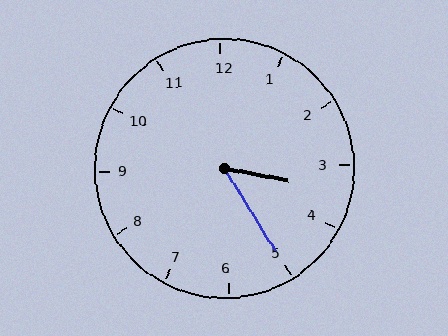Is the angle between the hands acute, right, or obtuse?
It is acute.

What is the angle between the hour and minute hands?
Approximately 48 degrees.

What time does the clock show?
3:25.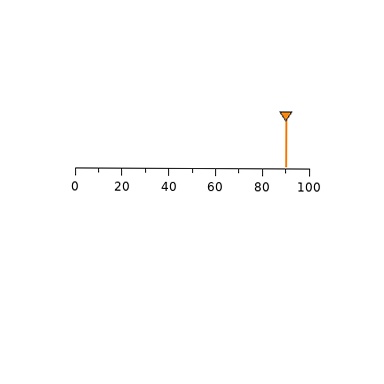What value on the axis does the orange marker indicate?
The marker indicates approximately 90.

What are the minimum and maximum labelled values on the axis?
The axis runs from 0 to 100.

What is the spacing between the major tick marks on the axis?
The major ticks are spaced 20 apart.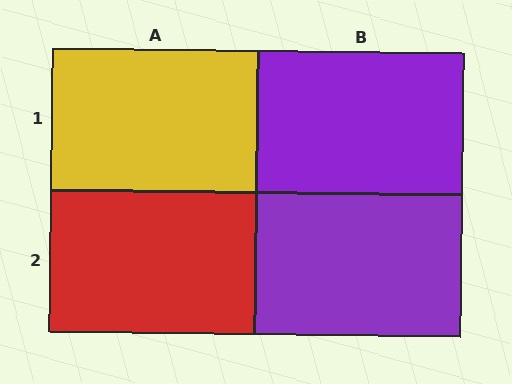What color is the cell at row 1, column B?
Purple.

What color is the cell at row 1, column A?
Yellow.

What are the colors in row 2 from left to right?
Red, purple.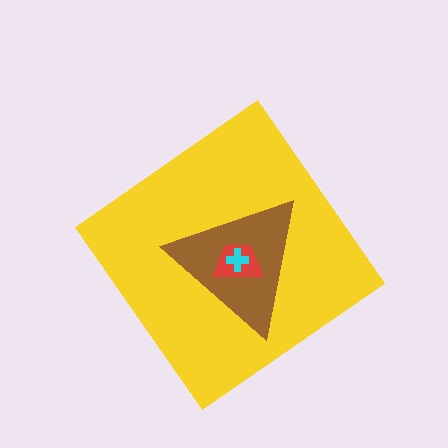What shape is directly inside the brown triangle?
The red trapezoid.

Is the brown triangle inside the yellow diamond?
Yes.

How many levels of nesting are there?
4.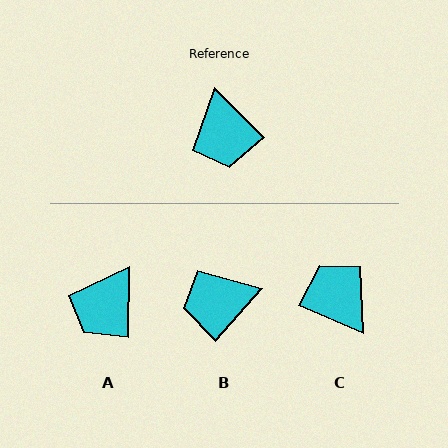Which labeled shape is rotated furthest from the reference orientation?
C, about 158 degrees away.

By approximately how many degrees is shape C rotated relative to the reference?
Approximately 158 degrees clockwise.